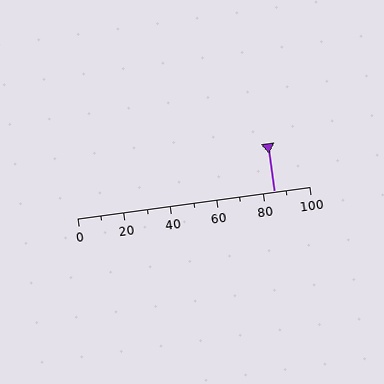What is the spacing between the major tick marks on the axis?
The major ticks are spaced 20 apart.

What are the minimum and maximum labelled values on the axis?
The axis runs from 0 to 100.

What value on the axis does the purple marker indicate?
The marker indicates approximately 85.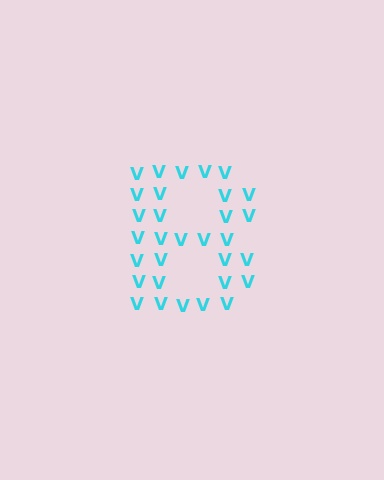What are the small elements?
The small elements are letter V's.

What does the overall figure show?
The overall figure shows the letter B.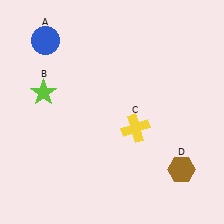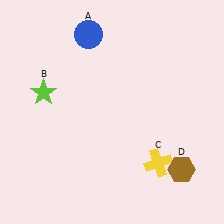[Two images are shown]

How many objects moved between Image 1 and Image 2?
2 objects moved between the two images.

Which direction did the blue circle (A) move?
The blue circle (A) moved right.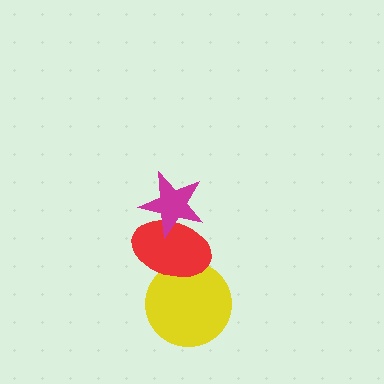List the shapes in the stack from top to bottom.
From top to bottom: the magenta star, the red ellipse, the yellow circle.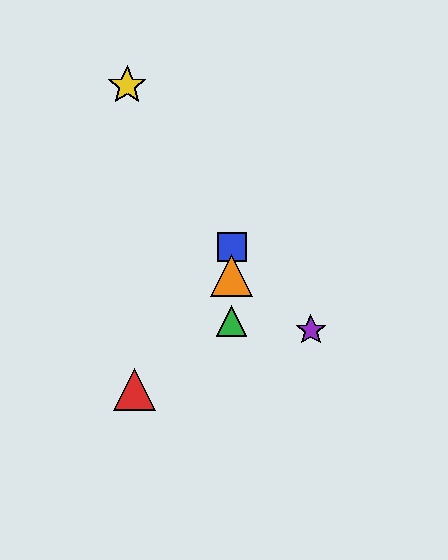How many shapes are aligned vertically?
3 shapes (the blue square, the green triangle, the orange triangle) are aligned vertically.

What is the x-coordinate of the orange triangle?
The orange triangle is at x≈232.